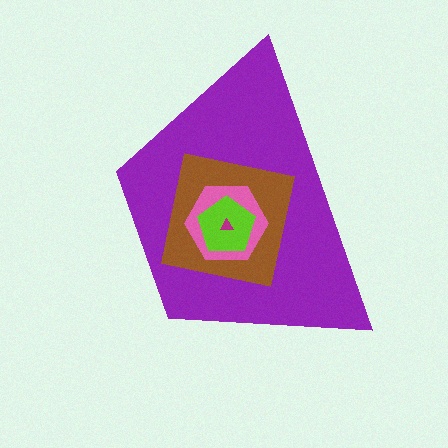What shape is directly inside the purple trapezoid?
The brown square.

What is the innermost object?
The magenta triangle.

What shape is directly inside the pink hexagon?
The lime pentagon.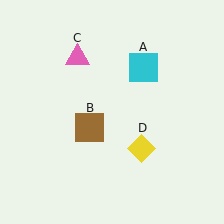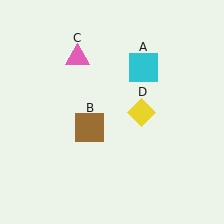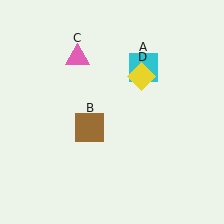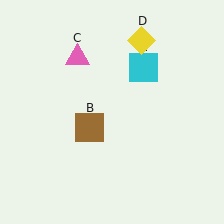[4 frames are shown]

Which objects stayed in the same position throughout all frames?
Cyan square (object A) and brown square (object B) and pink triangle (object C) remained stationary.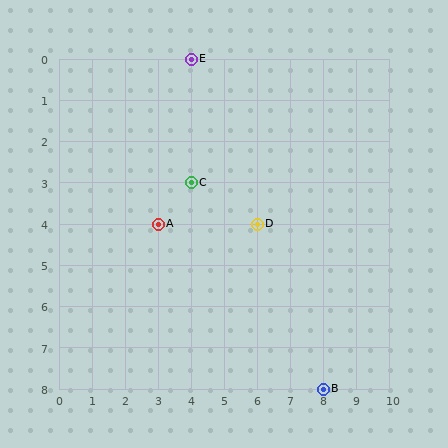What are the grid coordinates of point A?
Point A is at grid coordinates (3, 4).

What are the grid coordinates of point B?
Point B is at grid coordinates (8, 8).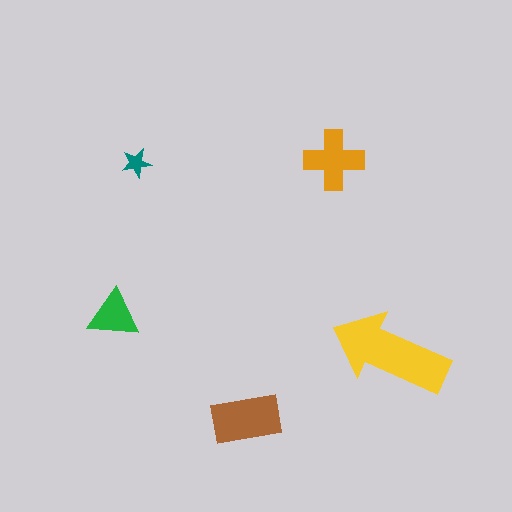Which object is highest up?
The orange cross is topmost.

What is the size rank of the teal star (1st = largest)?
5th.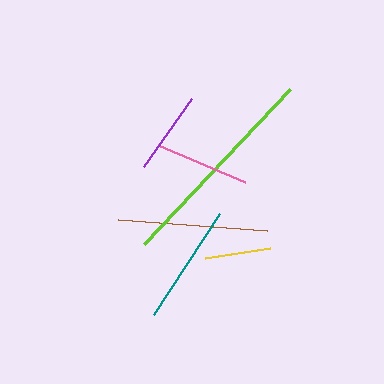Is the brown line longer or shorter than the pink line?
The brown line is longer than the pink line.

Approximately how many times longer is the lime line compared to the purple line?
The lime line is approximately 2.6 times the length of the purple line.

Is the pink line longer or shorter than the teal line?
The teal line is longer than the pink line.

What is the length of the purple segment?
The purple segment is approximately 83 pixels long.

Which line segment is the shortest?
The yellow line is the shortest at approximately 66 pixels.